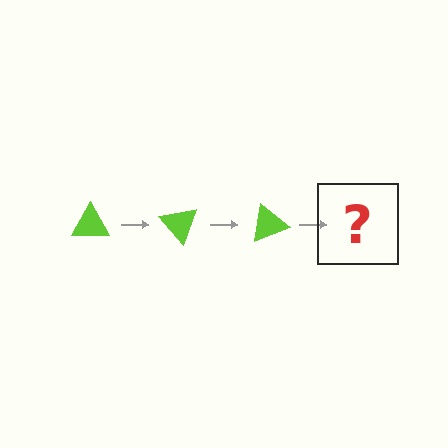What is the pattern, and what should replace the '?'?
The pattern is that the triangle rotates 50 degrees each step. The '?' should be a lime triangle rotated 150 degrees.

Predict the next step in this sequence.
The next step is a lime triangle rotated 150 degrees.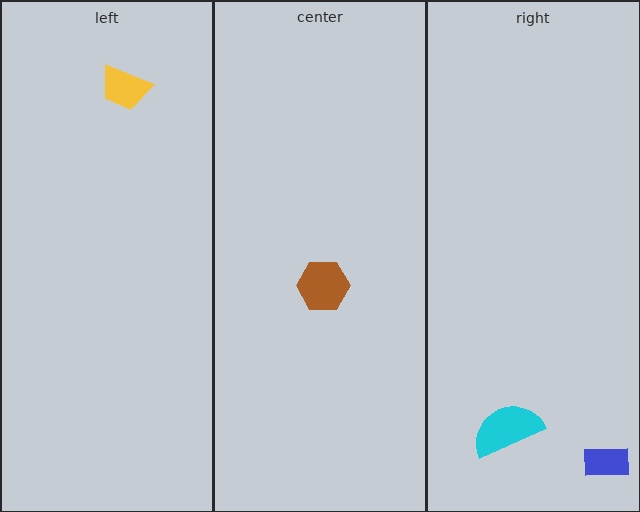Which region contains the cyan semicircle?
The right region.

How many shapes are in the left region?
1.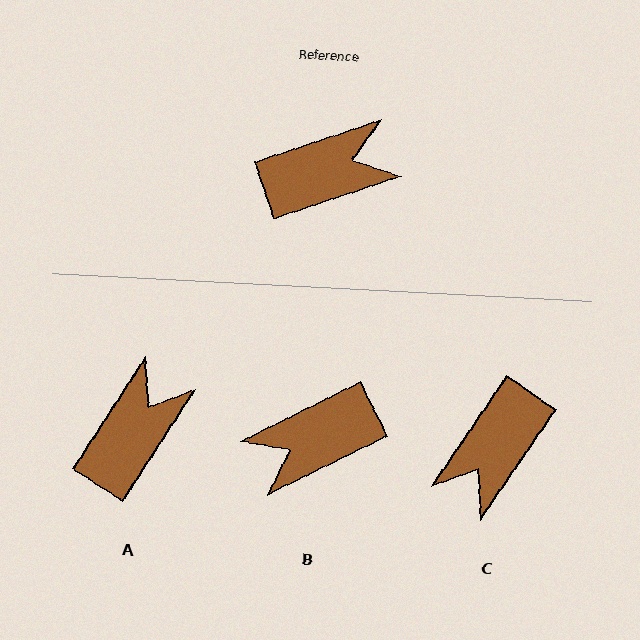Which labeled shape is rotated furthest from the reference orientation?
B, about 172 degrees away.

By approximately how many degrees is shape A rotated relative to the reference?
Approximately 38 degrees counter-clockwise.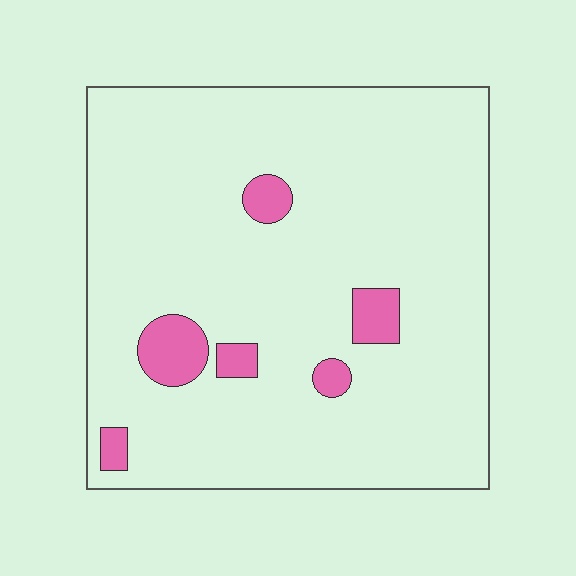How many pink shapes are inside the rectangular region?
6.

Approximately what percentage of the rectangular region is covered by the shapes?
Approximately 10%.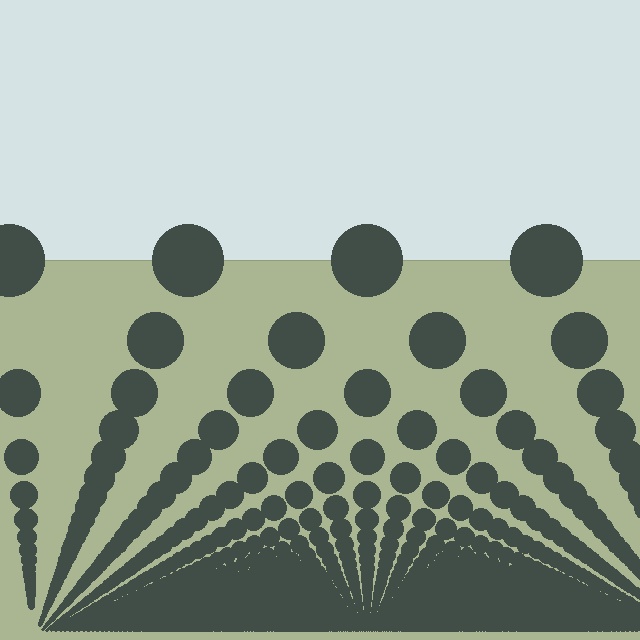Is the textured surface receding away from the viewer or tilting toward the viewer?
The surface appears to tilt toward the viewer. Texture elements get larger and sparser toward the top.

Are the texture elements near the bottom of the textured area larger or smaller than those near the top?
Smaller. The gradient is inverted — elements near the bottom are smaller and denser.